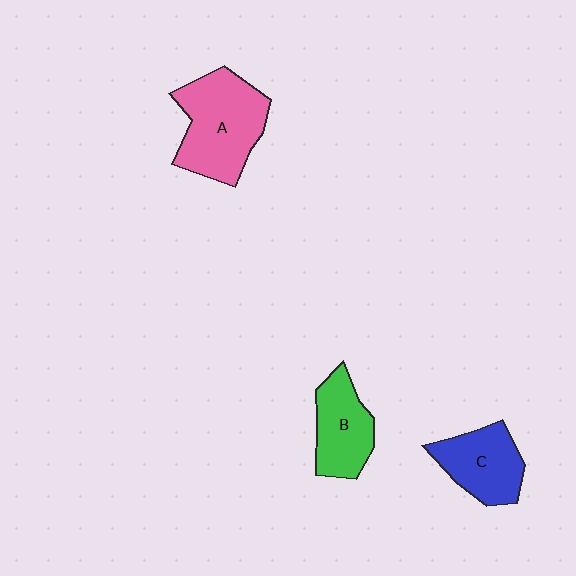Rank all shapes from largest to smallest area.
From largest to smallest: A (pink), C (blue), B (green).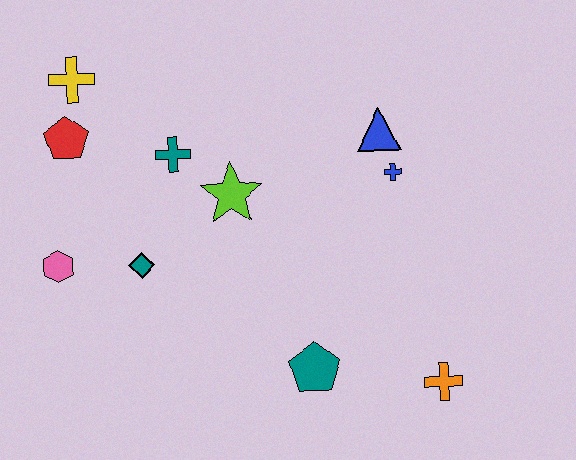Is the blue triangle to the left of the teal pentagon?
No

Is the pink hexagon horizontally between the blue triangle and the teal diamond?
No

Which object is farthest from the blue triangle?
The pink hexagon is farthest from the blue triangle.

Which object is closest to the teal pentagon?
The orange cross is closest to the teal pentagon.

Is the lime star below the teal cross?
Yes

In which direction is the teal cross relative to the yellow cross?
The teal cross is to the right of the yellow cross.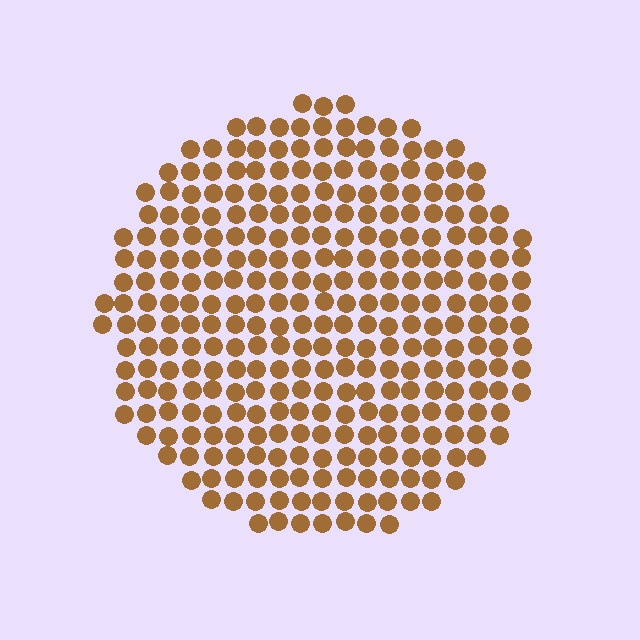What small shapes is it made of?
It is made of small circles.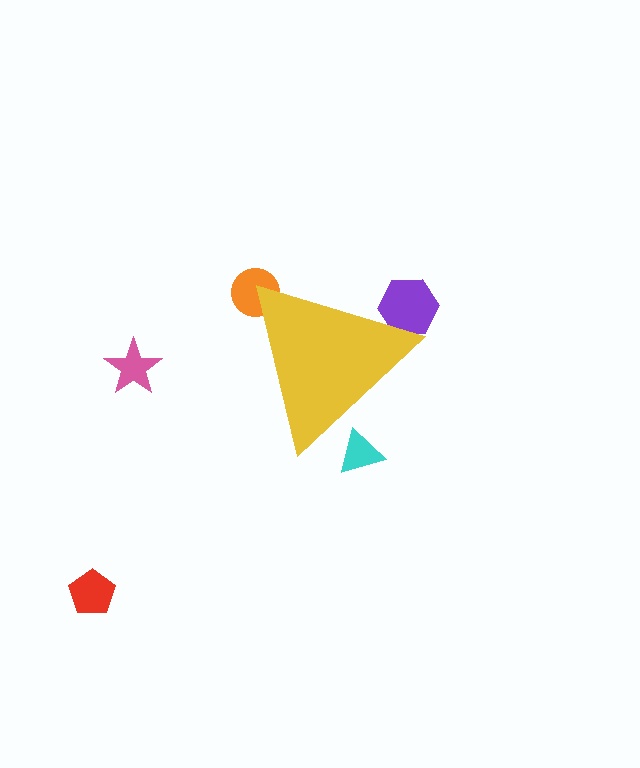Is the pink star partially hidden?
No, the pink star is fully visible.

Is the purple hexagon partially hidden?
Yes, the purple hexagon is partially hidden behind the yellow triangle.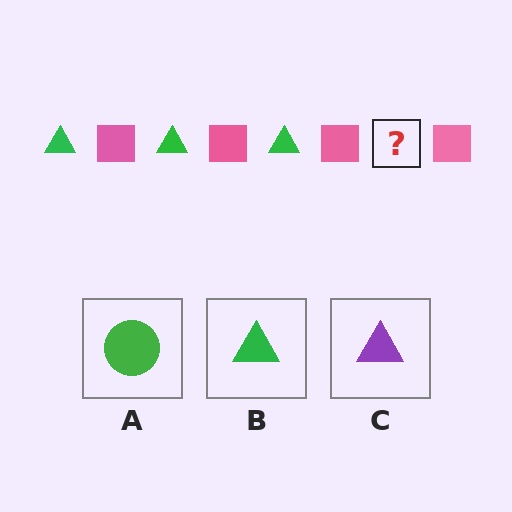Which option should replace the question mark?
Option B.